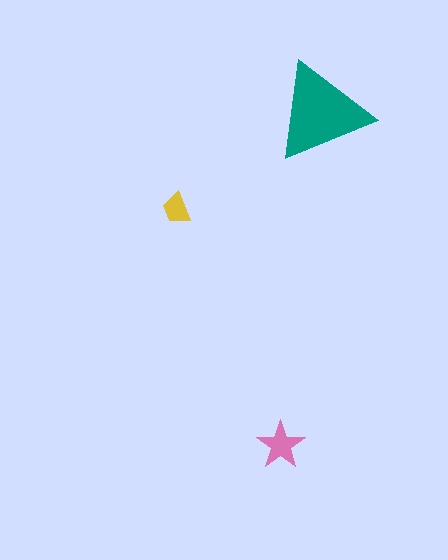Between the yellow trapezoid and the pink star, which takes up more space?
The pink star.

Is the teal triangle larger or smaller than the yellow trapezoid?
Larger.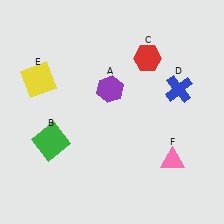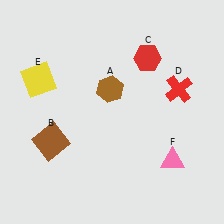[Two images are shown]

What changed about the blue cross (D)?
In Image 1, D is blue. In Image 2, it changed to red.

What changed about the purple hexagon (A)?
In Image 1, A is purple. In Image 2, it changed to brown.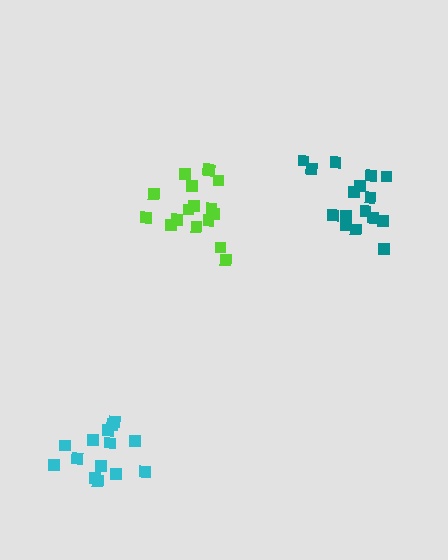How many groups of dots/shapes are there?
There are 3 groups.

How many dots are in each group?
Group 1: 14 dots, Group 2: 17 dots, Group 3: 16 dots (47 total).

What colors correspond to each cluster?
The clusters are colored: cyan, lime, teal.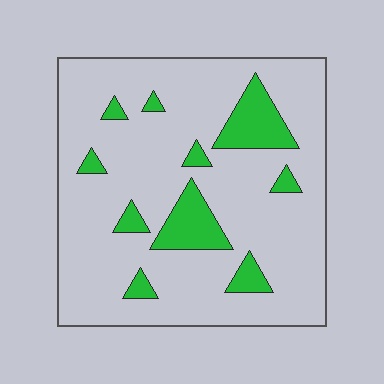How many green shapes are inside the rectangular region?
10.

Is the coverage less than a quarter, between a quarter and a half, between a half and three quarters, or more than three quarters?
Less than a quarter.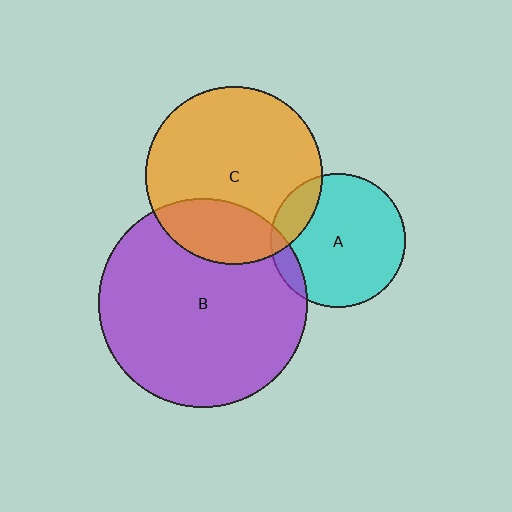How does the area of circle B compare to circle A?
Approximately 2.4 times.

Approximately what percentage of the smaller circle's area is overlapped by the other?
Approximately 15%.